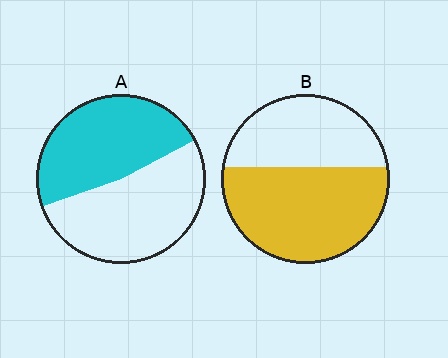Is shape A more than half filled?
Roughly half.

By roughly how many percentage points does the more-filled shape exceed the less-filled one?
By roughly 10 percentage points (B over A).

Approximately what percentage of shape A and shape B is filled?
A is approximately 50% and B is approximately 60%.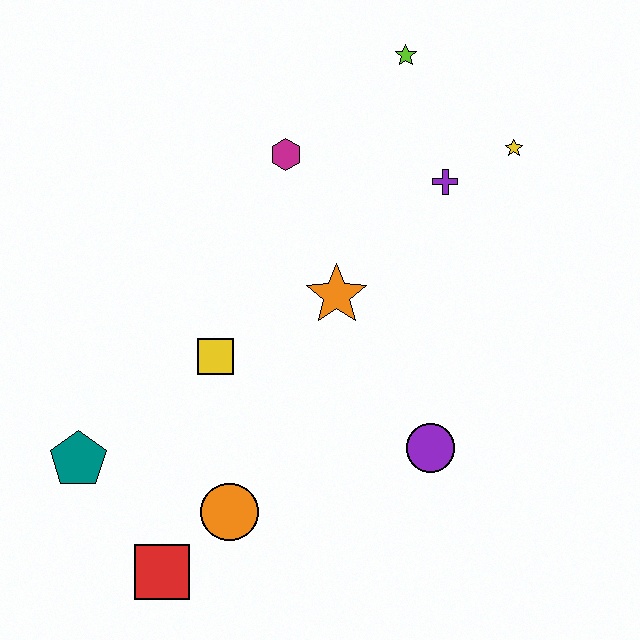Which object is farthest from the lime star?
The red square is farthest from the lime star.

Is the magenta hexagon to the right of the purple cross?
No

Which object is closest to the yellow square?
The orange star is closest to the yellow square.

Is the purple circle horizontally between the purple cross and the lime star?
Yes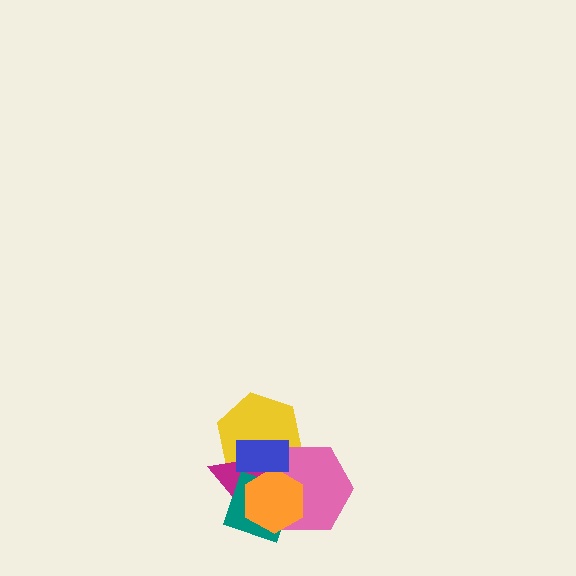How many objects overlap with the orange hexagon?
5 objects overlap with the orange hexagon.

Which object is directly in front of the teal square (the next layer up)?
The pink hexagon is directly in front of the teal square.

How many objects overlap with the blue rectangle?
4 objects overlap with the blue rectangle.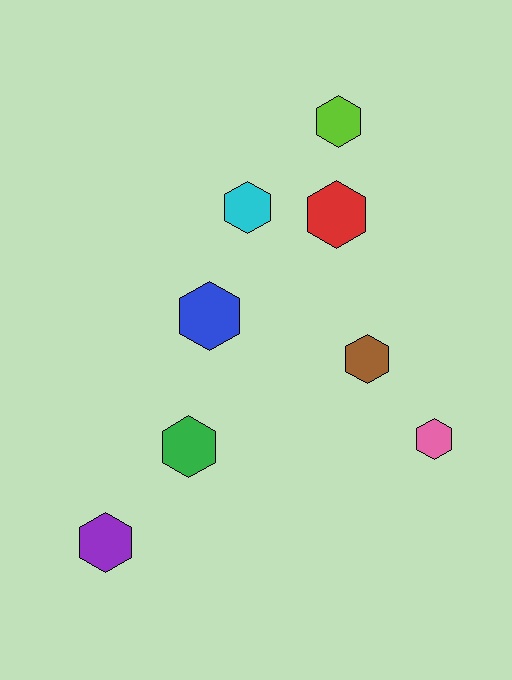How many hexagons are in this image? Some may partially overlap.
There are 8 hexagons.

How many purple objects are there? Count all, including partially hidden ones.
There is 1 purple object.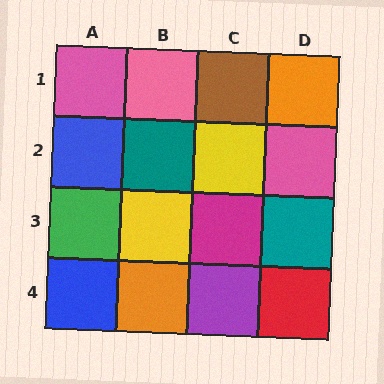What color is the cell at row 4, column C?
Purple.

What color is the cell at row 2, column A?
Blue.